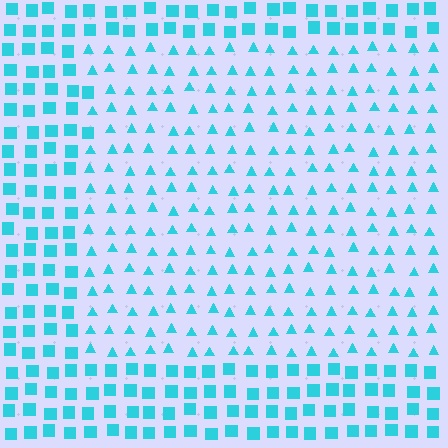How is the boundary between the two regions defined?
The boundary is defined by a change in element shape: triangles inside vs. squares outside. All elements share the same color and spacing.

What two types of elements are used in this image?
The image uses triangles inside the rectangle region and squares outside it.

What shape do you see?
I see a rectangle.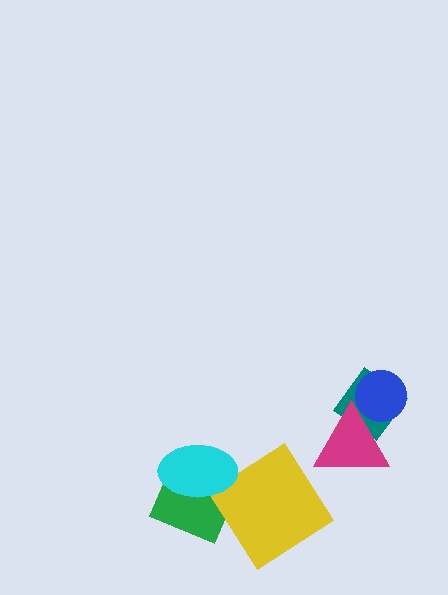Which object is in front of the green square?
The cyan ellipse is in front of the green square.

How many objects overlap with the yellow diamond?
0 objects overlap with the yellow diamond.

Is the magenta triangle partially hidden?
No, no other shape covers it.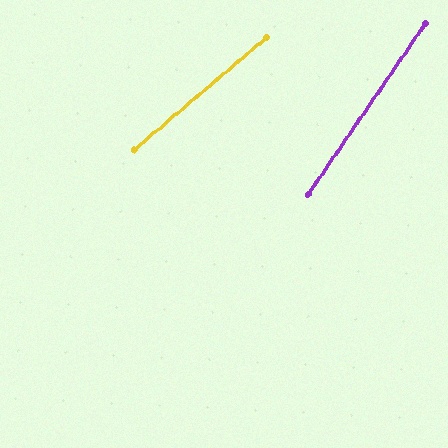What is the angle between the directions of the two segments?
Approximately 15 degrees.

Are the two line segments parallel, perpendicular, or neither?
Neither parallel nor perpendicular — they differ by about 15°.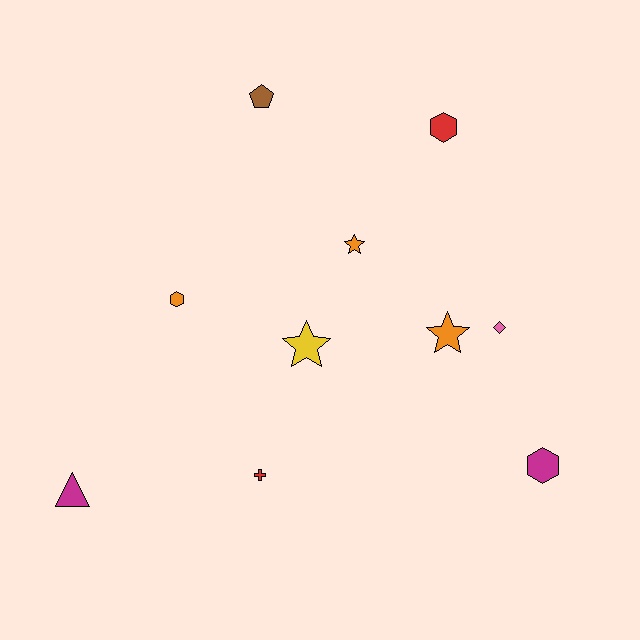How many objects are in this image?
There are 10 objects.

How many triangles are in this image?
There is 1 triangle.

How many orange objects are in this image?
There are 3 orange objects.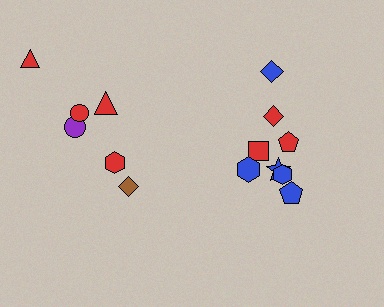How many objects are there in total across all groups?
There are 14 objects.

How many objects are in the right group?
There are 8 objects.